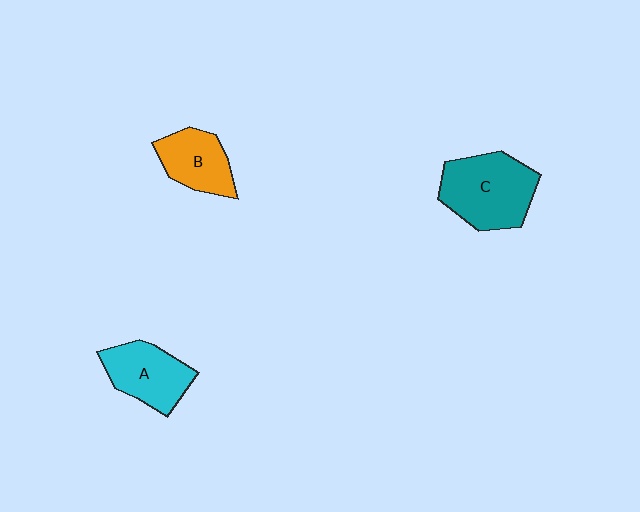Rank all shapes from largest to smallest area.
From largest to smallest: C (teal), A (cyan), B (orange).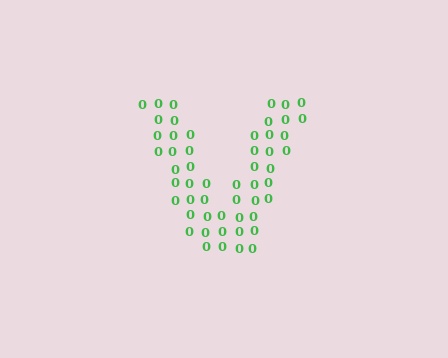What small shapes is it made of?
It is made of small digit 0's.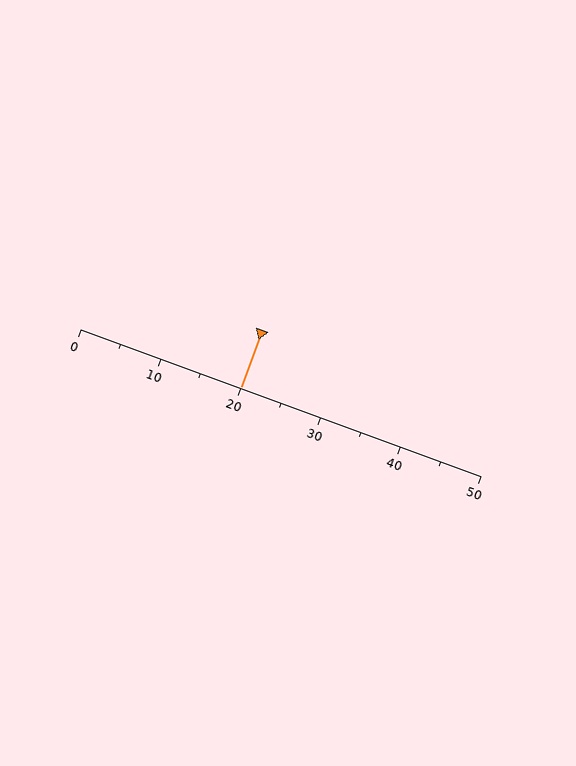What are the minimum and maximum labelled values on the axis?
The axis runs from 0 to 50.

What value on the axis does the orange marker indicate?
The marker indicates approximately 20.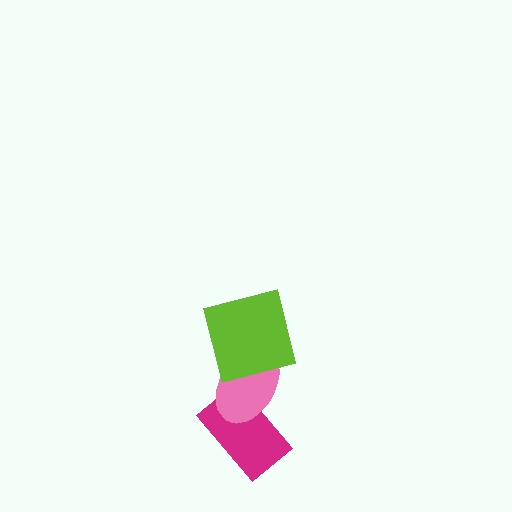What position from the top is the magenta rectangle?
The magenta rectangle is 3rd from the top.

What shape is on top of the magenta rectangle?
The pink ellipse is on top of the magenta rectangle.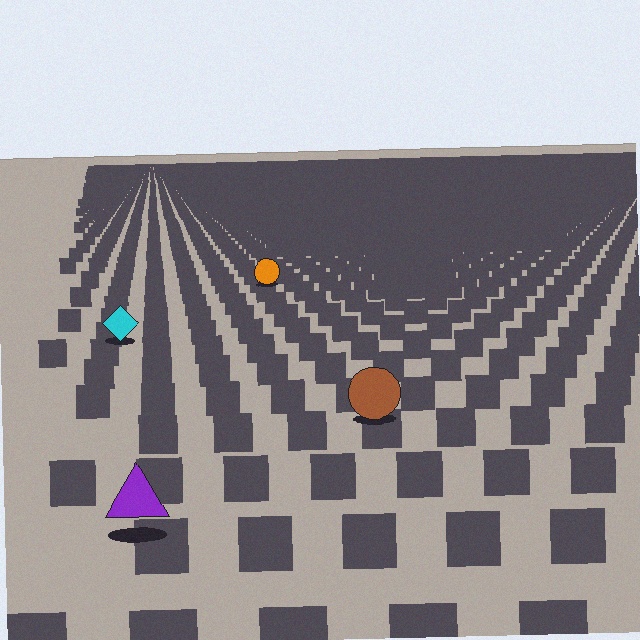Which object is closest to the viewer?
The purple triangle is closest. The texture marks near it are larger and more spread out.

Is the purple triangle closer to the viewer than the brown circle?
Yes. The purple triangle is closer — you can tell from the texture gradient: the ground texture is coarser near it.